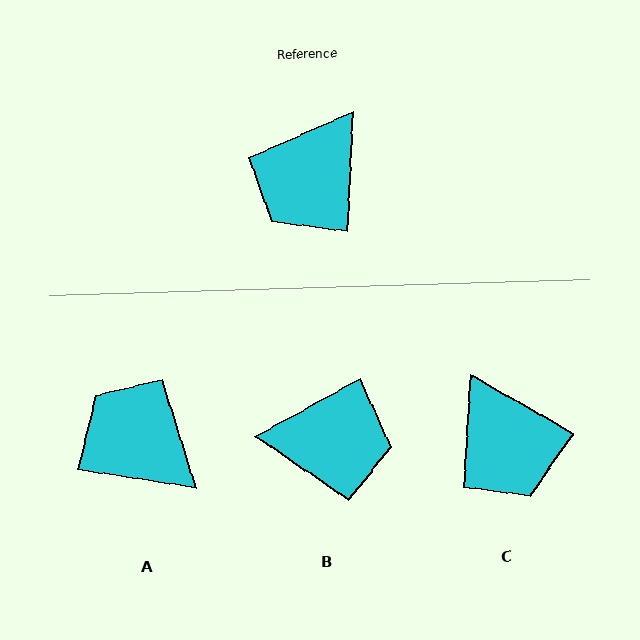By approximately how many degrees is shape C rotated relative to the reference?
Approximately 63 degrees counter-clockwise.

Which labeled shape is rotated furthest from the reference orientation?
B, about 122 degrees away.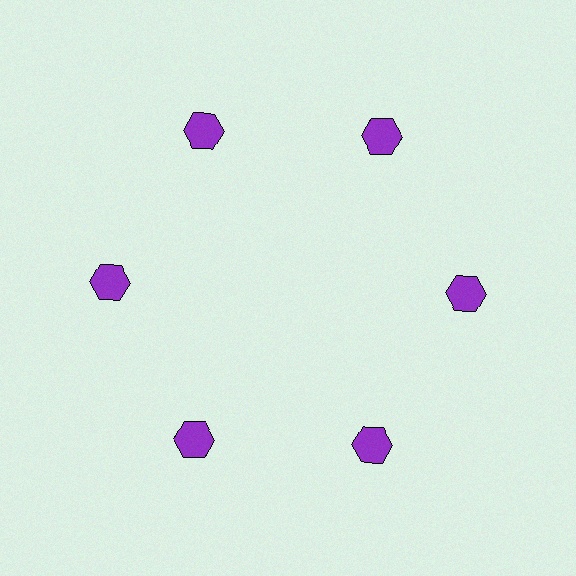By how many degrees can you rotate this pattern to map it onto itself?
The pattern maps onto itself every 60 degrees of rotation.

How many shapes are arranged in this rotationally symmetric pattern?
There are 6 shapes, arranged in 6 groups of 1.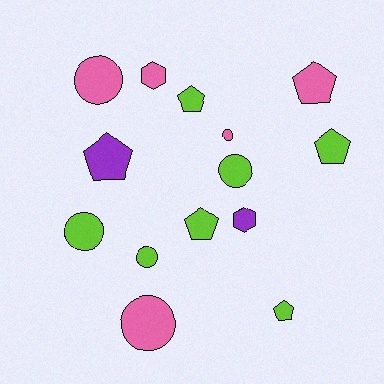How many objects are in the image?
There are 14 objects.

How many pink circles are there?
There are 3 pink circles.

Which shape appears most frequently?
Circle, with 6 objects.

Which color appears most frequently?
Lime, with 7 objects.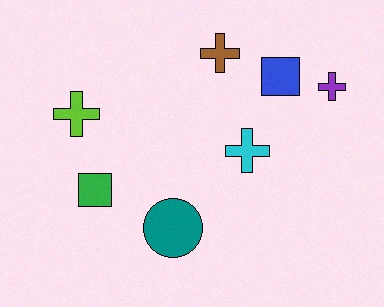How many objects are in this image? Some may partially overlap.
There are 7 objects.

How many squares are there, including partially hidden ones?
There are 2 squares.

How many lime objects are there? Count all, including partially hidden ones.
There is 1 lime object.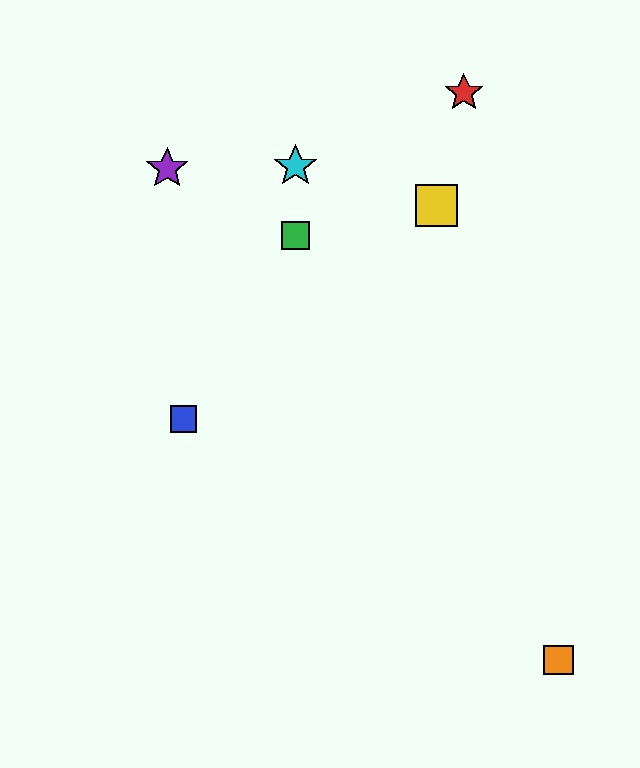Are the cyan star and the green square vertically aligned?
Yes, both are at x≈296.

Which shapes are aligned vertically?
The green square, the cyan star are aligned vertically.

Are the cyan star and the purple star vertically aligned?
No, the cyan star is at x≈296 and the purple star is at x≈167.